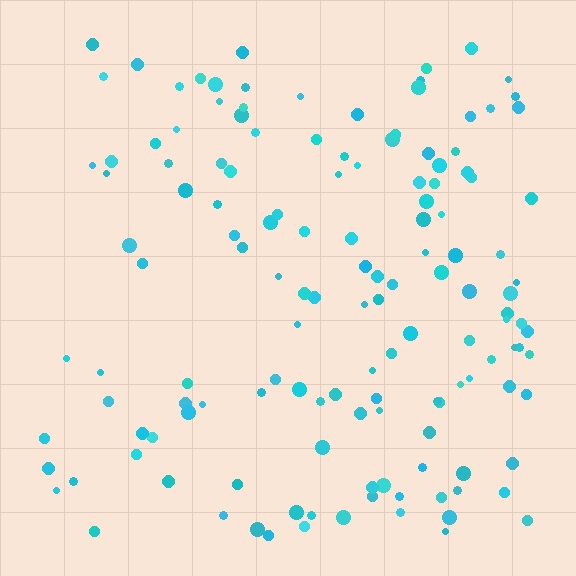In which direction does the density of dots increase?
From left to right, with the right side densest.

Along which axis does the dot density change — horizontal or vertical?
Horizontal.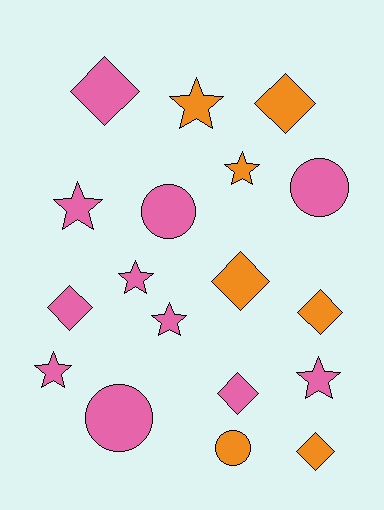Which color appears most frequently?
Pink, with 11 objects.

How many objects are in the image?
There are 18 objects.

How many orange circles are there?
There is 1 orange circle.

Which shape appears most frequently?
Diamond, with 7 objects.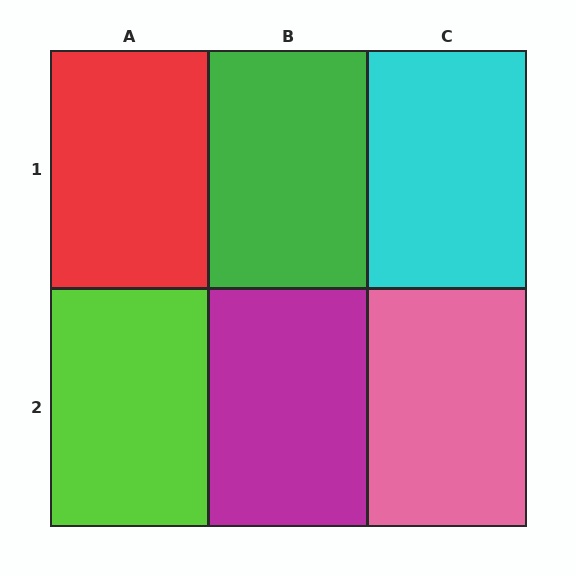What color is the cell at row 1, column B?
Green.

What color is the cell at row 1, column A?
Red.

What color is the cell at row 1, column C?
Cyan.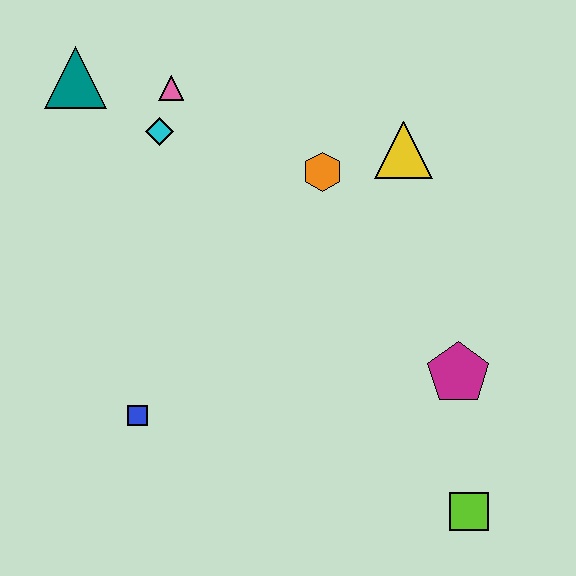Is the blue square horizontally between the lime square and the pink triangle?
No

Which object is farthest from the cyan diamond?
The lime square is farthest from the cyan diamond.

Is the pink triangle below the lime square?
No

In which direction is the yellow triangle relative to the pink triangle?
The yellow triangle is to the right of the pink triangle.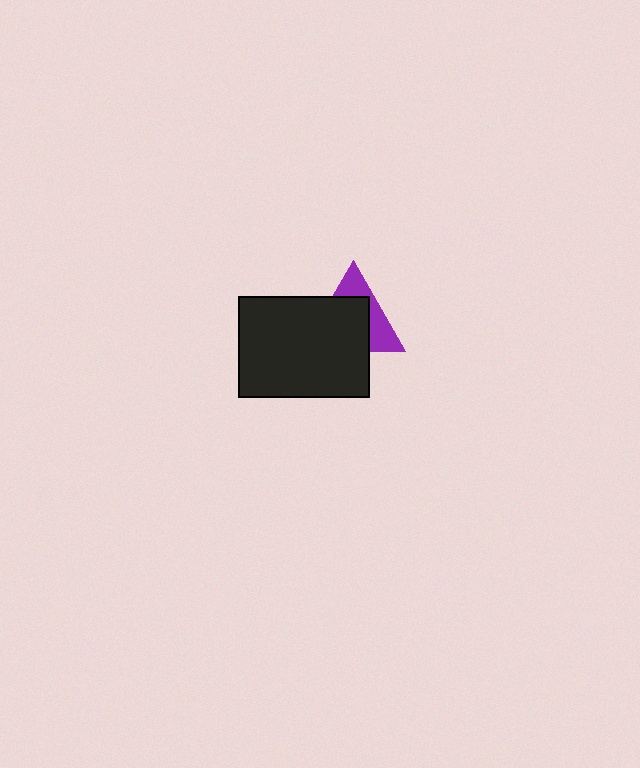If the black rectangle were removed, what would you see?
You would see the complete purple triangle.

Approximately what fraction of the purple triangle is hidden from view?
Roughly 61% of the purple triangle is hidden behind the black rectangle.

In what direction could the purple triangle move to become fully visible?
The purple triangle could move toward the upper-right. That would shift it out from behind the black rectangle entirely.